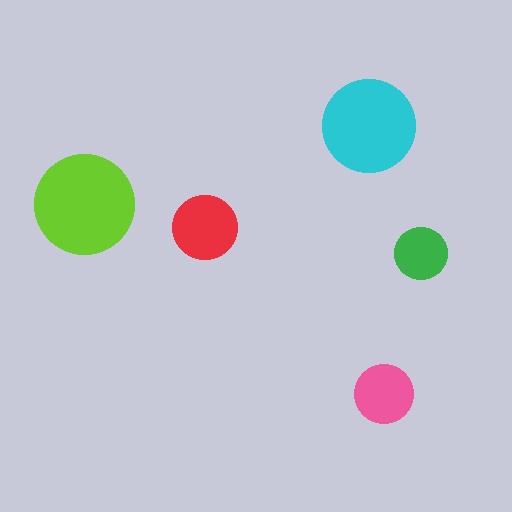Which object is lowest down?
The pink circle is bottommost.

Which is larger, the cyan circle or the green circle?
The cyan one.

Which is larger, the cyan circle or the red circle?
The cyan one.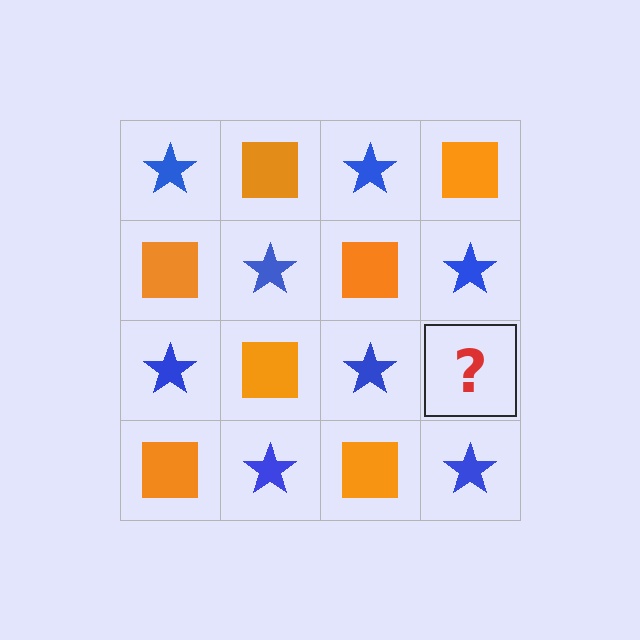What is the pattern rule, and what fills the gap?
The rule is that it alternates blue star and orange square in a checkerboard pattern. The gap should be filled with an orange square.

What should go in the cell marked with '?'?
The missing cell should contain an orange square.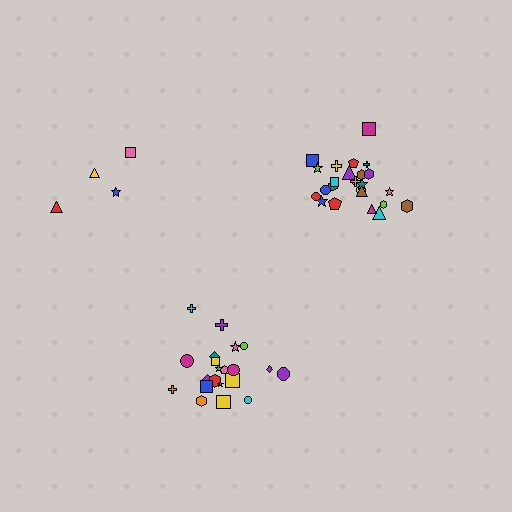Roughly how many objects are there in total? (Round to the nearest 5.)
Roughly 50 objects in total.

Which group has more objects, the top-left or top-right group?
The top-right group.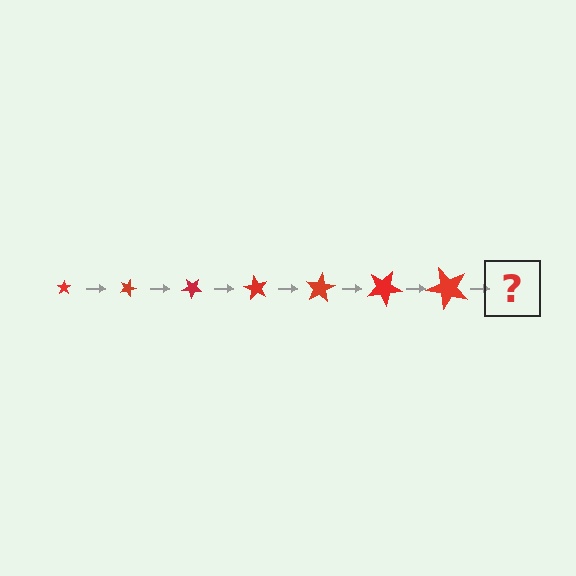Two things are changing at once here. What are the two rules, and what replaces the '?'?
The two rules are that the star grows larger each step and it rotates 20 degrees each step. The '?' should be a star, larger than the previous one and rotated 140 degrees from the start.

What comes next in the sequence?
The next element should be a star, larger than the previous one and rotated 140 degrees from the start.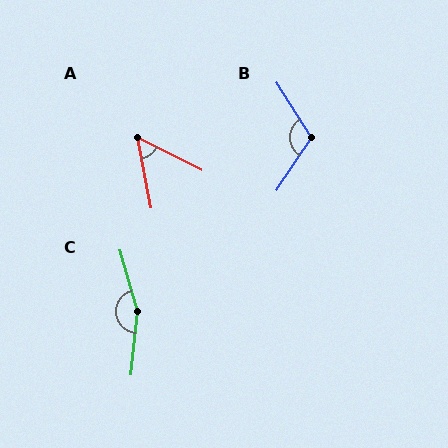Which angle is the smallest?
A, at approximately 53 degrees.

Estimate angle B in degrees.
Approximately 114 degrees.